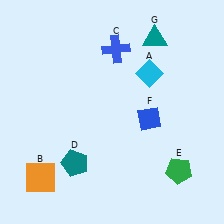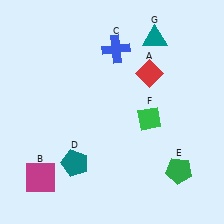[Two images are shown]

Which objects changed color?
A changed from cyan to red. B changed from orange to magenta. F changed from blue to green.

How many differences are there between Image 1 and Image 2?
There are 3 differences between the two images.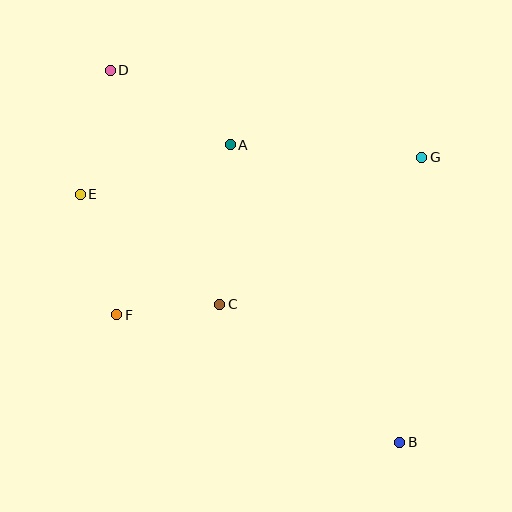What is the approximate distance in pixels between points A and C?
The distance between A and C is approximately 160 pixels.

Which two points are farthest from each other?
Points B and D are farthest from each other.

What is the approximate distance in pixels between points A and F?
The distance between A and F is approximately 204 pixels.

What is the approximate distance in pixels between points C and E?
The distance between C and E is approximately 178 pixels.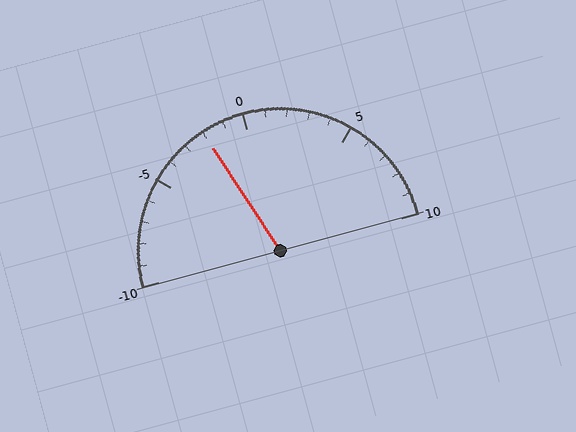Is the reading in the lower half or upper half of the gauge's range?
The reading is in the lower half of the range (-10 to 10).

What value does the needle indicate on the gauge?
The needle indicates approximately -2.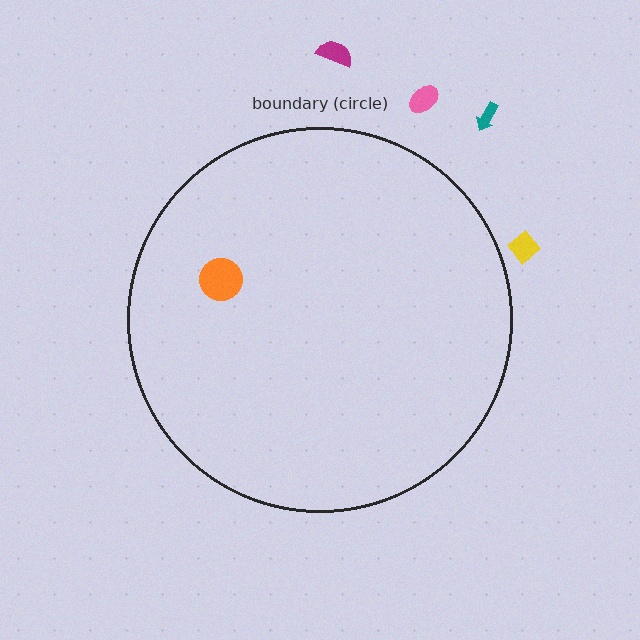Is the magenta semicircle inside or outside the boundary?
Outside.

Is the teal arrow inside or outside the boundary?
Outside.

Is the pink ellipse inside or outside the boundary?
Outside.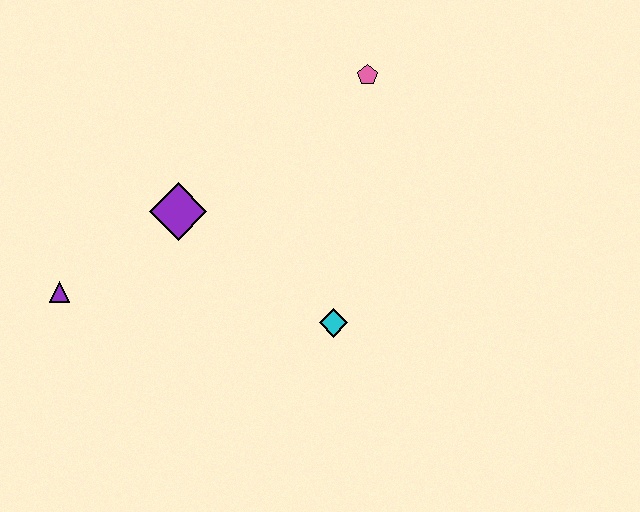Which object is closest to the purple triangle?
The purple diamond is closest to the purple triangle.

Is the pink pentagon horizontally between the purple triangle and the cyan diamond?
No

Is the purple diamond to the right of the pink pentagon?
No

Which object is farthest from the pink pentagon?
The purple triangle is farthest from the pink pentagon.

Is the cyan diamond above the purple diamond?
No